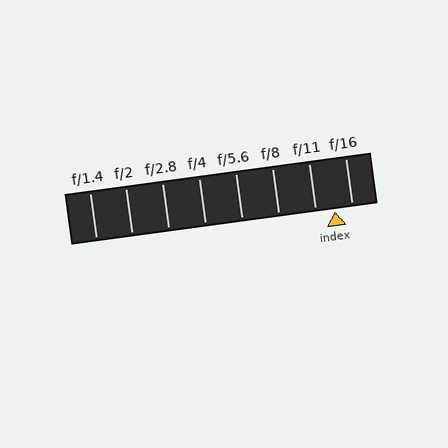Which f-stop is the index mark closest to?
The index mark is closest to f/16.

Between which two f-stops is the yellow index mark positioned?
The index mark is between f/11 and f/16.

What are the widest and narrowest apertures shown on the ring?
The widest aperture shown is f/1.4 and the narrowest is f/16.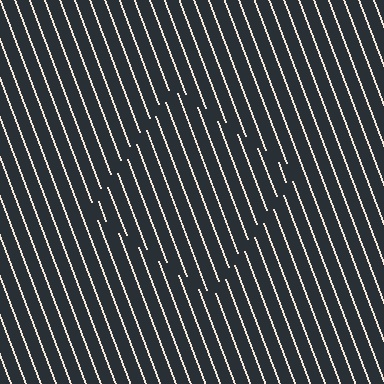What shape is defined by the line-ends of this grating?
An illusory square. The interior of the shape contains the same grating, shifted by half a period — the contour is defined by the phase discontinuity where line-ends from the inner and outer gratings abut.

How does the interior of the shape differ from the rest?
The interior of the shape contains the same grating, shifted by half a period — the contour is defined by the phase discontinuity where line-ends from the inner and outer gratings abut.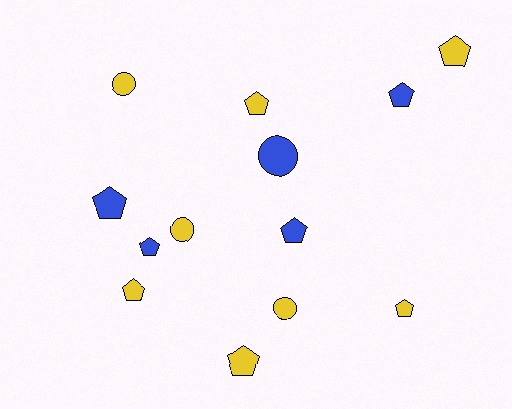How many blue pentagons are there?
There are 4 blue pentagons.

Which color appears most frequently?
Yellow, with 8 objects.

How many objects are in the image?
There are 13 objects.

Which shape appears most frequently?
Pentagon, with 9 objects.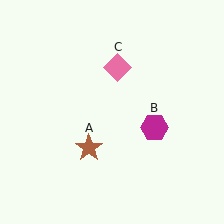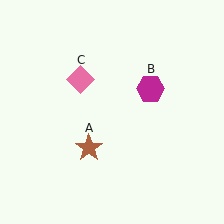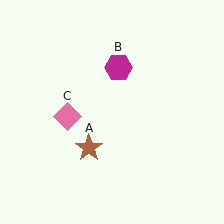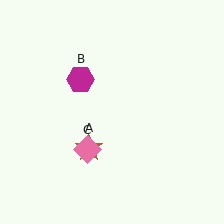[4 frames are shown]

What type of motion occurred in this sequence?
The magenta hexagon (object B), pink diamond (object C) rotated counterclockwise around the center of the scene.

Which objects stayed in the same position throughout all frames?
Brown star (object A) remained stationary.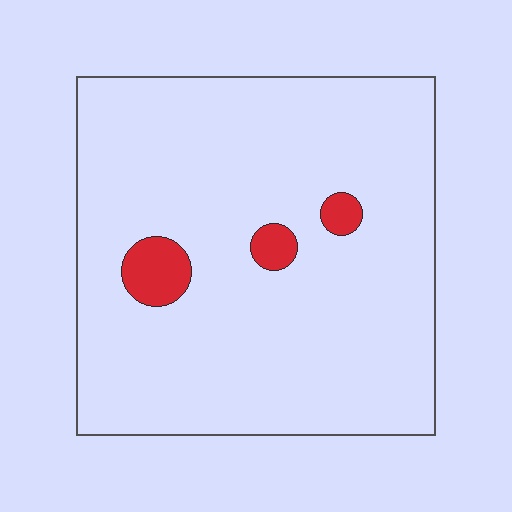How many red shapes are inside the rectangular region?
3.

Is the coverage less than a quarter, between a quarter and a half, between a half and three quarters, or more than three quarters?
Less than a quarter.